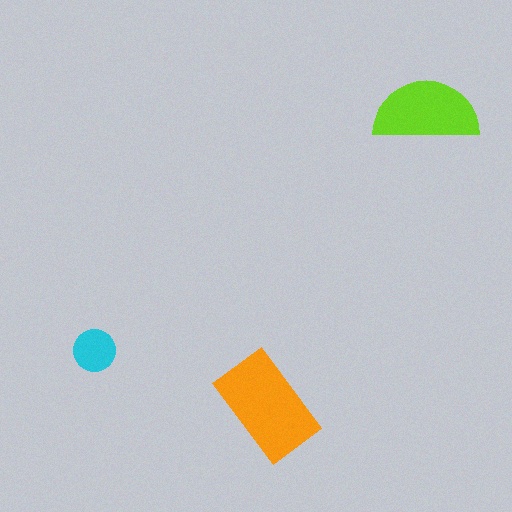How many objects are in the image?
There are 3 objects in the image.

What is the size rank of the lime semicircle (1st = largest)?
2nd.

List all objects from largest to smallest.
The orange rectangle, the lime semicircle, the cyan circle.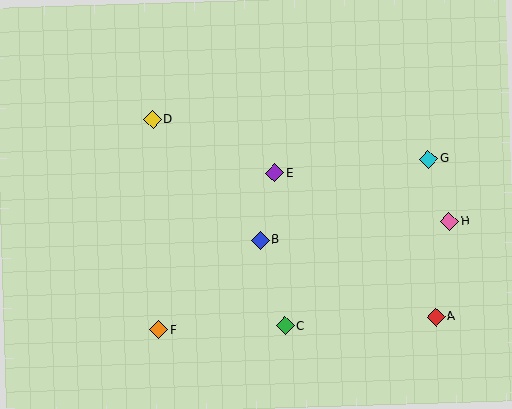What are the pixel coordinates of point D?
Point D is at (153, 119).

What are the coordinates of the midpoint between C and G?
The midpoint between C and G is at (357, 242).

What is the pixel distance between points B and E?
The distance between B and E is 69 pixels.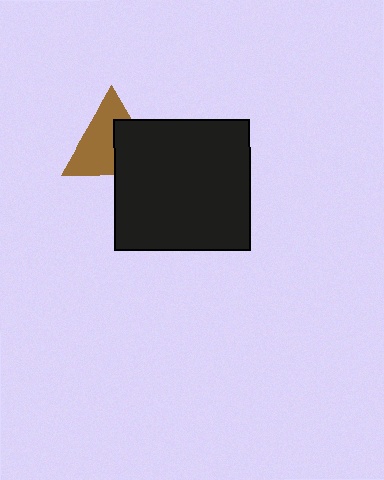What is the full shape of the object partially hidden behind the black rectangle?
The partially hidden object is a brown triangle.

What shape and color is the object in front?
The object in front is a black rectangle.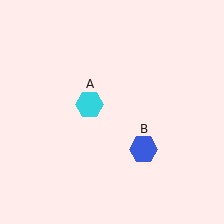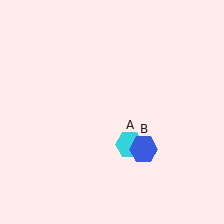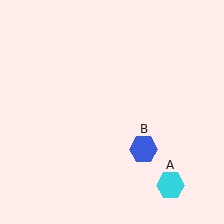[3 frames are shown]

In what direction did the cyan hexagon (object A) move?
The cyan hexagon (object A) moved down and to the right.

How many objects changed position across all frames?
1 object changed position: cyan hexagon (object A).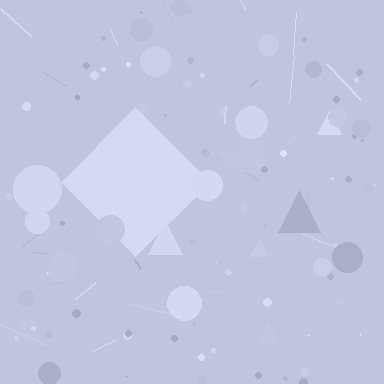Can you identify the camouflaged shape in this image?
The camouflaged shape is a diamond.